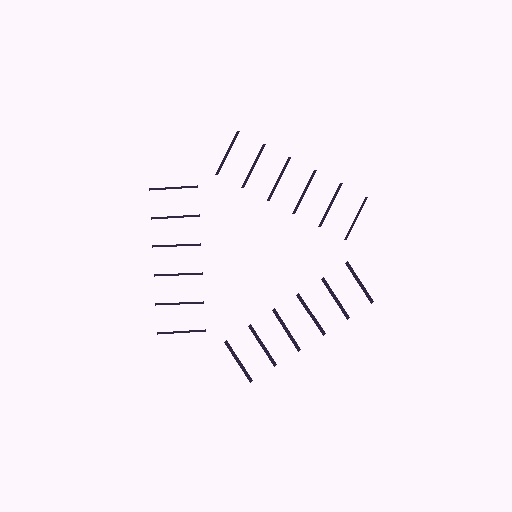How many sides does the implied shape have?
3 sides — the line-ends trace a triangle.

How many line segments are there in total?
18 — 6 along each of the 3 edges.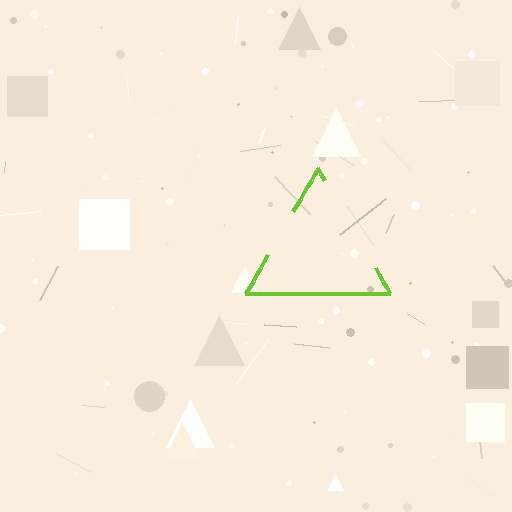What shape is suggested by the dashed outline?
The dashed outline suggests a triangle.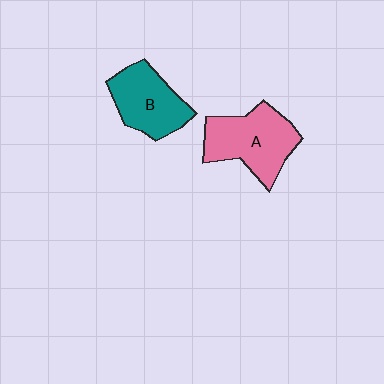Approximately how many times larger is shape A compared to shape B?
Approximately 1.2 times.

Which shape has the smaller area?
Shape B (teal).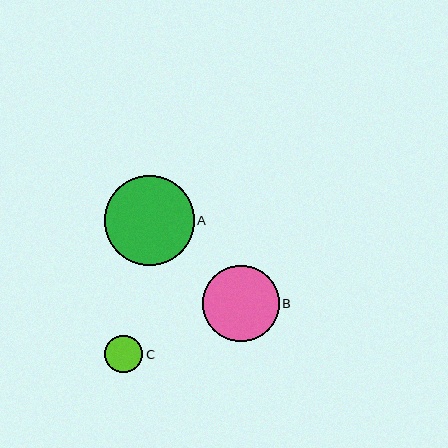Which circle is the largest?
Circle A is the largest with a size of approximately 90 pixels.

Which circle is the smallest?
Circle C is the smallest with a size of approximately 38 pixels.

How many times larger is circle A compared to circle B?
Circle A is approximately 1.2 times the size of circle B.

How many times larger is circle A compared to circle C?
Circle A is approximately 2.4 times the size of circle C.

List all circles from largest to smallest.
From largest to smallest: A, B, C.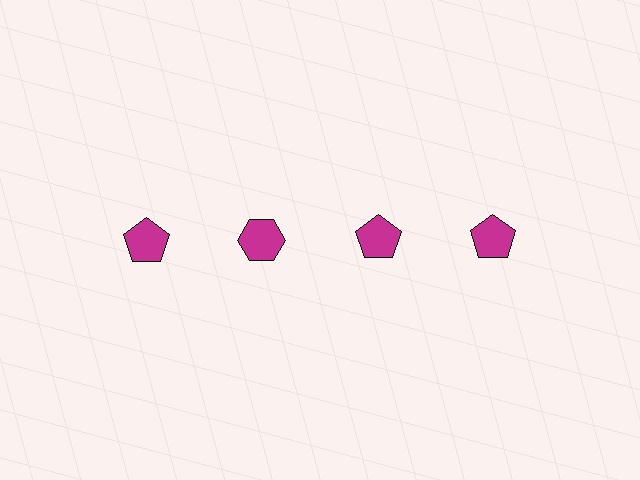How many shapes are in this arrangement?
There are 4 shapes arranged in a grid pattern.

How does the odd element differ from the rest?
It has a different shape: hexagon instead of pentagon.